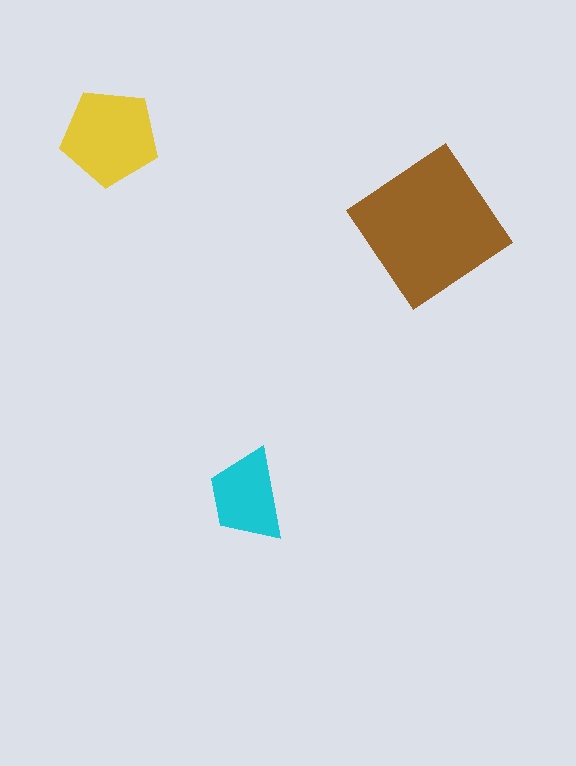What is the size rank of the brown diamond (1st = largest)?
1st.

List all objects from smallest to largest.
The cyan trapezoid, the yellow pentagon, the brown diamond.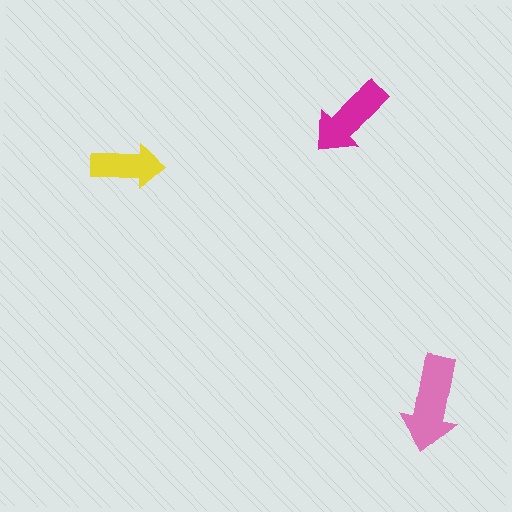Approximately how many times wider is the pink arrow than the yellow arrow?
About 1.5 times wider.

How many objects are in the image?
There are 3 objects in the image.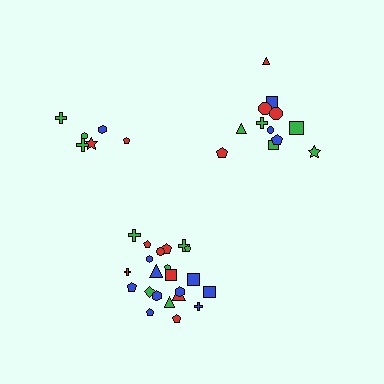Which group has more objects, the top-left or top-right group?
The top-right group.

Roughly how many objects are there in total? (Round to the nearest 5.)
Roughly 40 objects in total.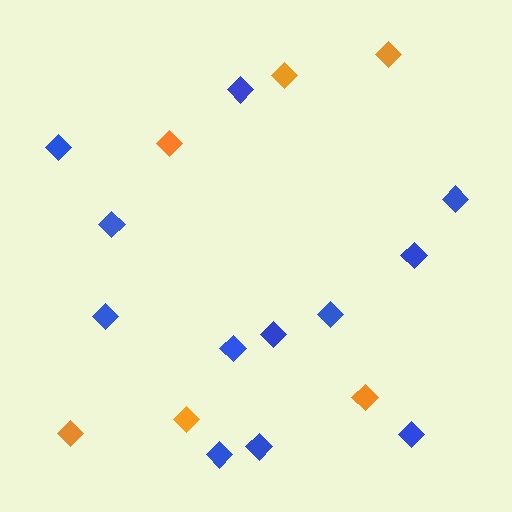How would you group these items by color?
There are 2 groups: one group of blue diamonds (12) and one group of orange diamonds (6).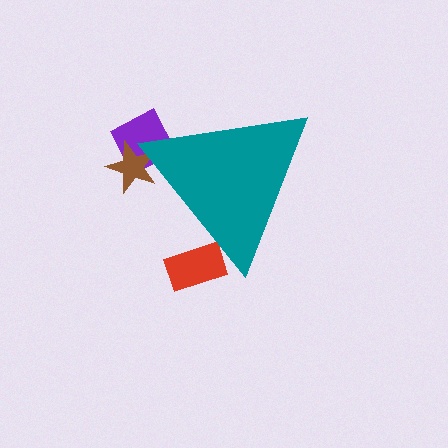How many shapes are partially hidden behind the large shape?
3 shapes are partially hidden.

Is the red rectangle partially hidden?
Yes, the red rectangle is partially hidden behind the teal triangle.